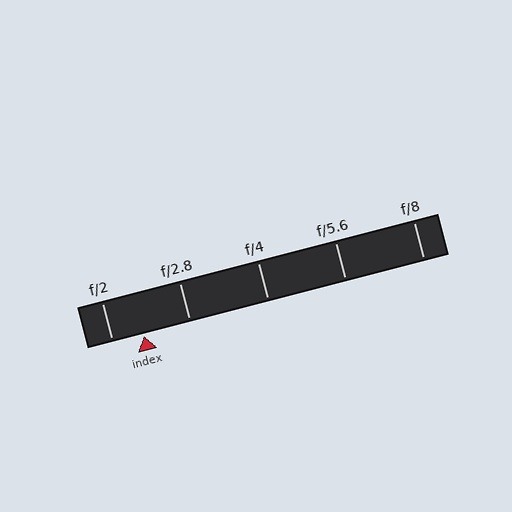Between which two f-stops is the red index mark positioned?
The index mark is between f/2 and f/2.8.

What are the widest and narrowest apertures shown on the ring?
The widest aperture shown is f/2 and the narrowest is f/8.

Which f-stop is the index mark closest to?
The index mark is closest to f/2.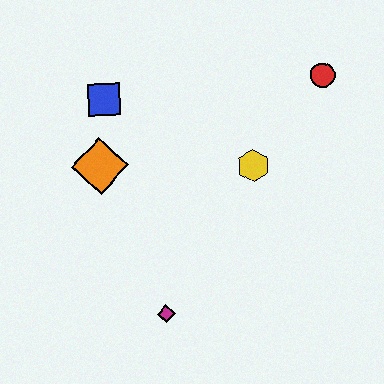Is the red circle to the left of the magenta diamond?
No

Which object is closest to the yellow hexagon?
The red circle is closest to the yellow hexagon.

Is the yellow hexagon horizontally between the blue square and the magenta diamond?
No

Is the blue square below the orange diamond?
No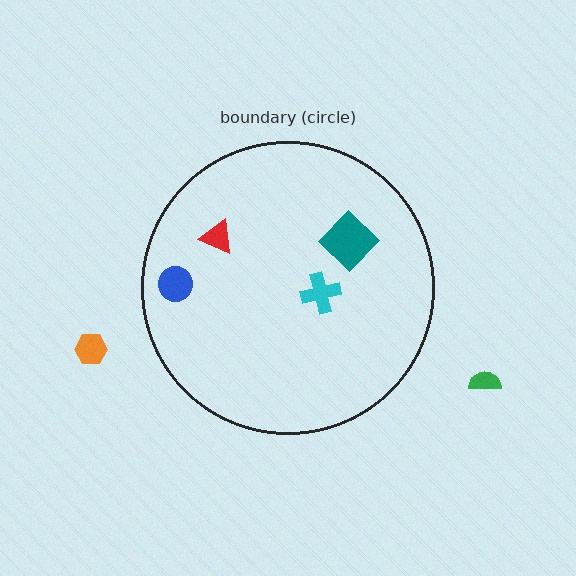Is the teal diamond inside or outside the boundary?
Inside.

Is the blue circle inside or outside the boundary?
Inside.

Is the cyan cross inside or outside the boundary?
Inside.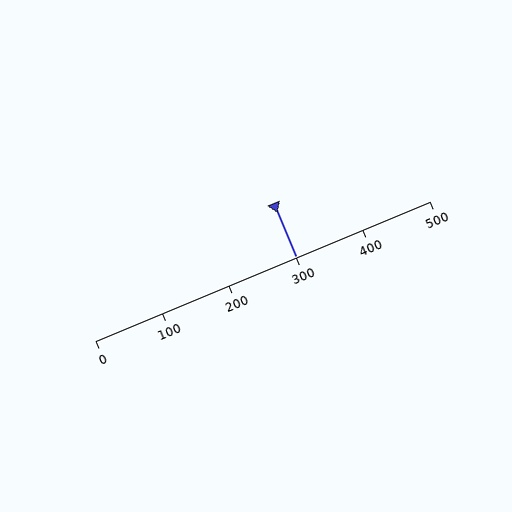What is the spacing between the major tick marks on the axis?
The major ticks are spaced 100 apart.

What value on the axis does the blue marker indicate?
The marker indicates approximately 300.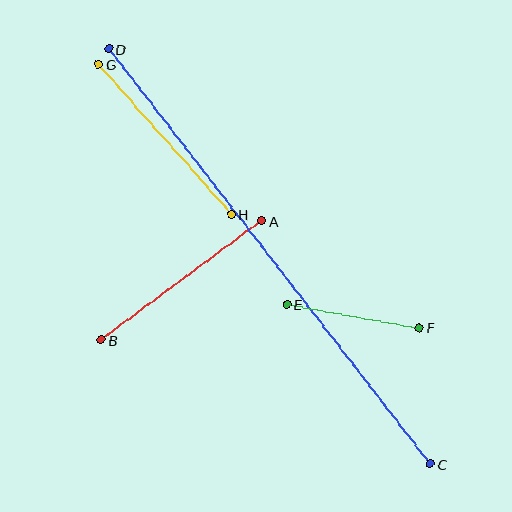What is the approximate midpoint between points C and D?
The midpoint is at approximately (270, 256) pixels.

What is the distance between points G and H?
The distance is approximately 200 pixels.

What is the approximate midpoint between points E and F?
The midpoint is at approximately (353, 316) pixels.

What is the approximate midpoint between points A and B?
The midpoint is at approximately (181, 280) pixels.